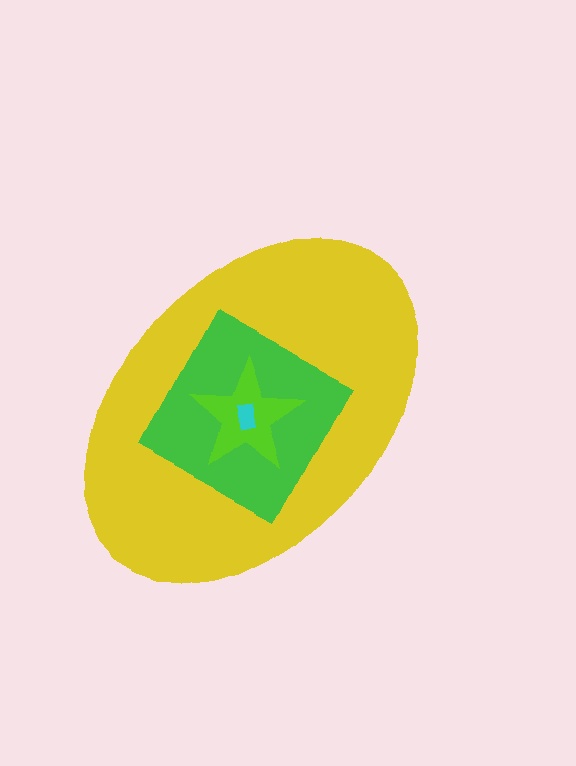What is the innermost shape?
The cyan rectangle.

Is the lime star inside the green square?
Yes.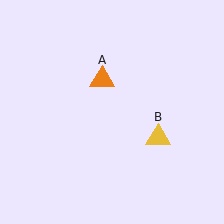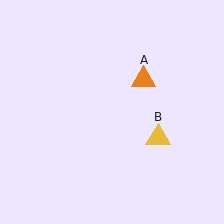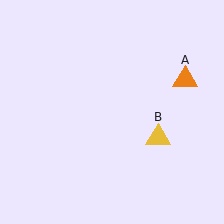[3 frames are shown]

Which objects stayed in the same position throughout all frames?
Yellow triangle (object B) remained stationary.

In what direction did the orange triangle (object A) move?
The orange triangle (object A) moved right.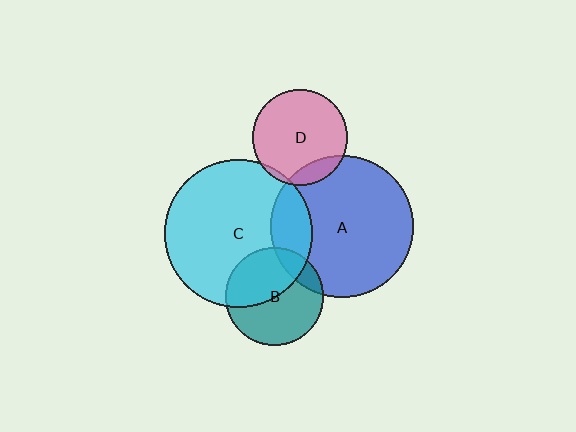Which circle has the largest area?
Circle C (cyan).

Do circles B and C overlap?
Yes.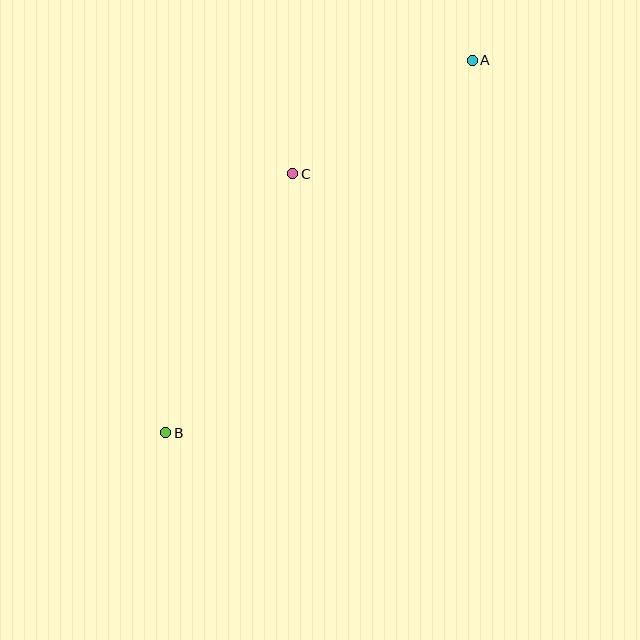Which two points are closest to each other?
Points A and C are closest to each other.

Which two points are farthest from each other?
Points A and B are farthest from each other.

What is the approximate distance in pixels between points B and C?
The distance between B and C is approximately 288 pixels.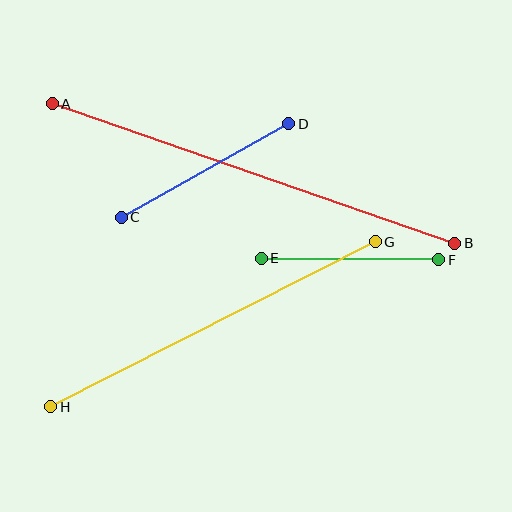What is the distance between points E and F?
The distance is approximately 177 pixels.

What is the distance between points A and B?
The distance is approximately 426 pixels.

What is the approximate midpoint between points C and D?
The midpoint is at approximately (205, 170) pixels.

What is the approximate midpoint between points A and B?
The midpoint is at approximately (254, 174) pixels.